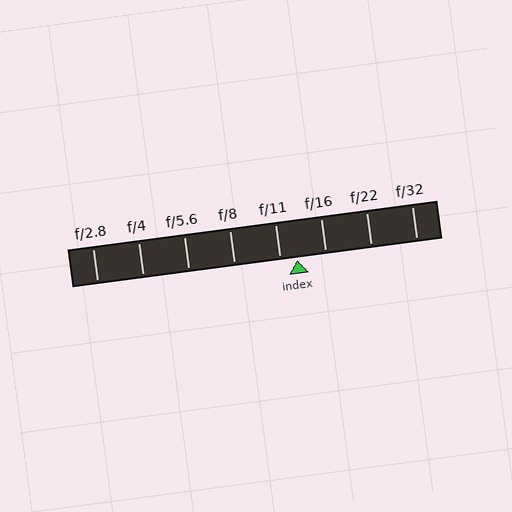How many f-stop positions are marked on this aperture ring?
There are 8 f-stop positions marked.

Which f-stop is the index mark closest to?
The index mark is closest to f/11.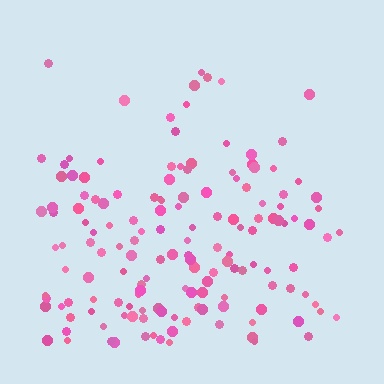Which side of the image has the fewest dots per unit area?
The top.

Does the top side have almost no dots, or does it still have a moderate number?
Still a moderate number, just noticeably fewer than the bottom.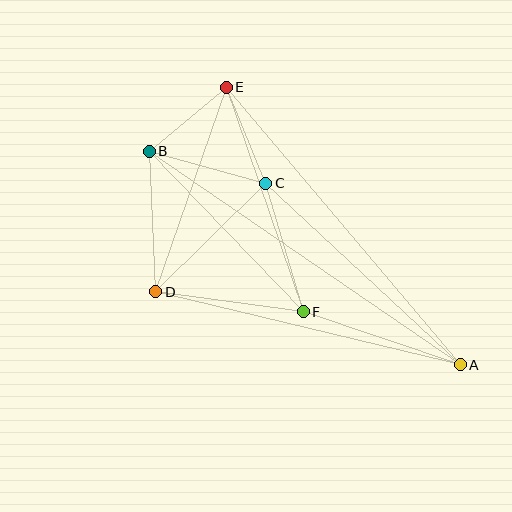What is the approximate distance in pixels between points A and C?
The distance between A and C is approximately 266 pixels.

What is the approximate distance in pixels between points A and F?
The distance between A and F is approximately 166 pixels.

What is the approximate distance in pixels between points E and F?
The distance between E and F is approximately 237 pixels.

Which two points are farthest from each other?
Points A and B are farthest from each other.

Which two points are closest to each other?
Points B and E are closest to each other.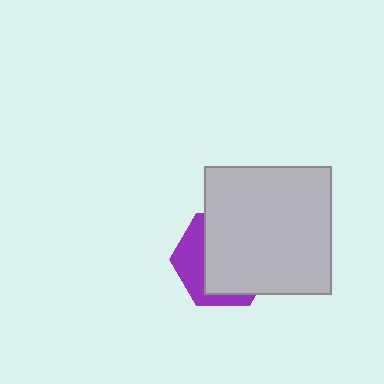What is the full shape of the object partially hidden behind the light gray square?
The partially hidden object is a purple hexagon.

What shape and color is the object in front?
The object in front is a light gray square.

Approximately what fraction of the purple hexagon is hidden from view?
Roughly 67% of the purple hexagon is hidden behind the light gray square.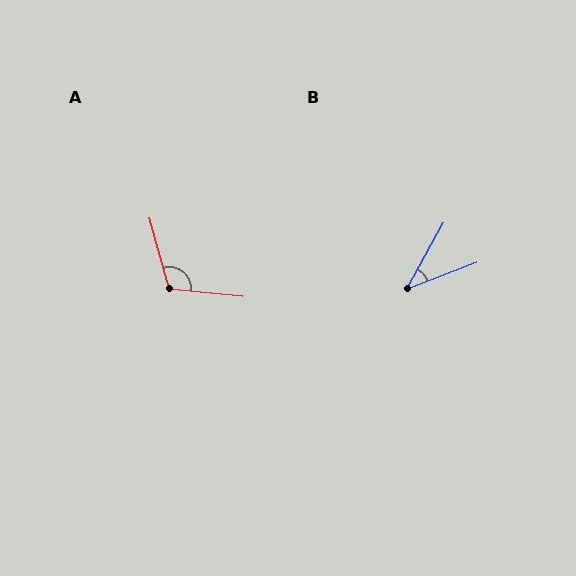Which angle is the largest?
A, at approximately 111 degrees.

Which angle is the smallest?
B, at approximately 40 degrees.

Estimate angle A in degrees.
Approximately 111 degrees.